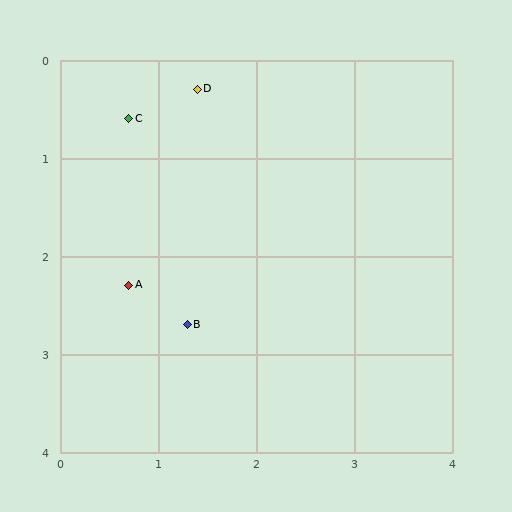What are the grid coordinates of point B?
Point B is at approximately (1.3, 2.7).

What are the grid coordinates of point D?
Point D is at approximately (1.4, 0.3).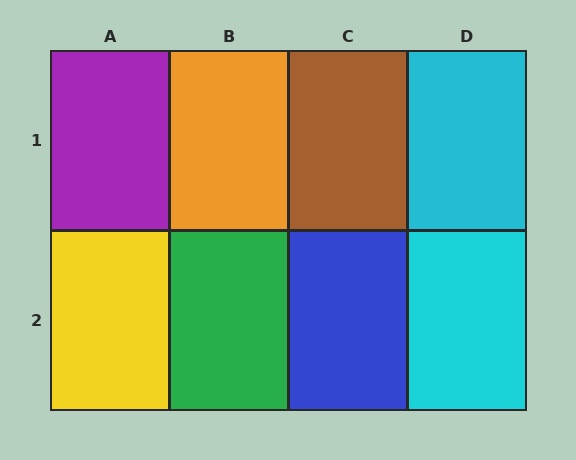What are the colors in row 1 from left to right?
Purple, orange, brown, cyan.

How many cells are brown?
1 cell is brown.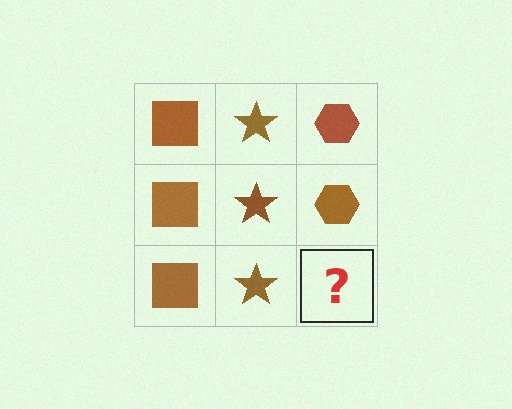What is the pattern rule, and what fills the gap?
The rule is that each column has a consistent shape. The gap should be filled with a brown hexagon.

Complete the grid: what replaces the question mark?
The question mark should be replaced with a brown hexagon.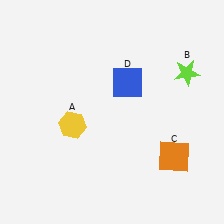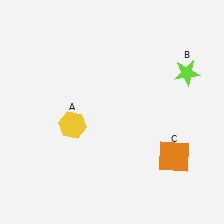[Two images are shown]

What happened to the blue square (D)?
The blue square (D) was removed in Image 2. It was in the top-right area of Image 1.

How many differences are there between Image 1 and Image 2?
There is 1 difference between the two images.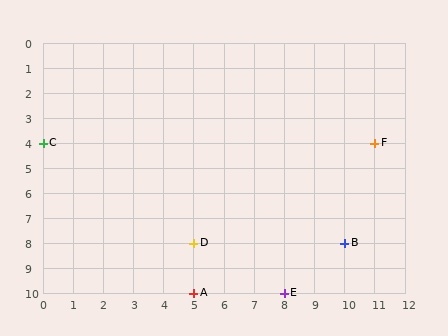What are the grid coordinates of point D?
Point D is at grid coordinates (5, 8).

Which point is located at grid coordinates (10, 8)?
Point B is at (10, 8).